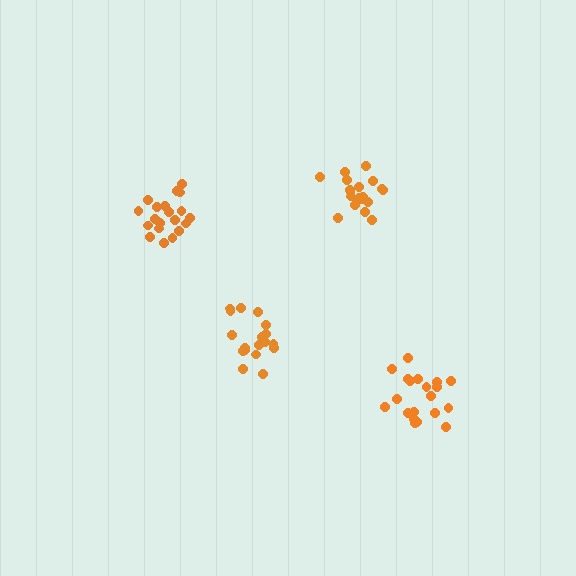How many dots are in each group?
Group 1: 19 dots, Group 2: 20 dots, Group 3: 18 dots, Group 4: 21 dots (78 total).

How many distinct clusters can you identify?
There are 4 distinct clusters.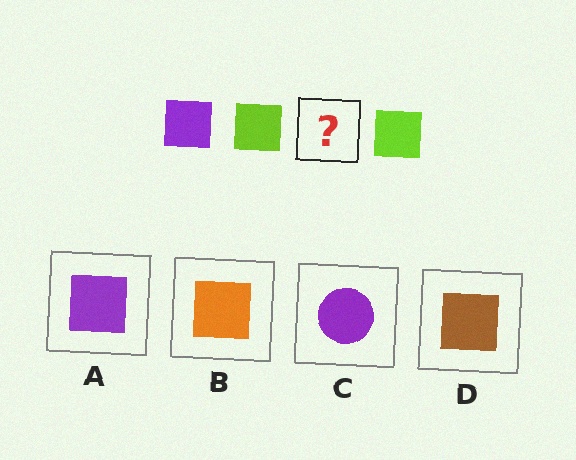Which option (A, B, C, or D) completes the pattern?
A.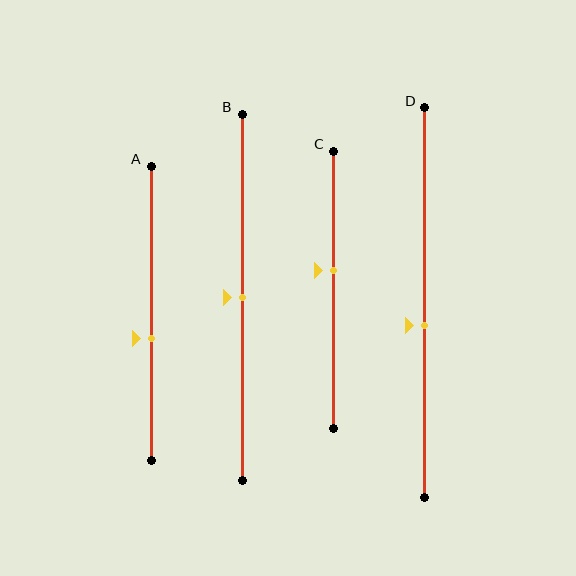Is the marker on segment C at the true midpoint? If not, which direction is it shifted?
No, the marker on segment C is shifted upward by about 7% of the segment length.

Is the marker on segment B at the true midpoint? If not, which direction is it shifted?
Yes, the marker on segment B is at the true midpoint.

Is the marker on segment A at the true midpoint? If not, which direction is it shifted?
No, the marker on segment A is shifted downward by about 8% of the segment length.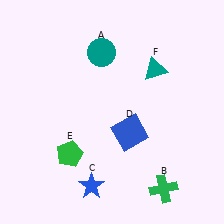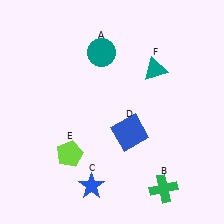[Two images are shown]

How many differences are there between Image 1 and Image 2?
There is 1 difference between the two images.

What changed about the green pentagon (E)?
In Image 1, E is green. In Image 2, it changed to lime.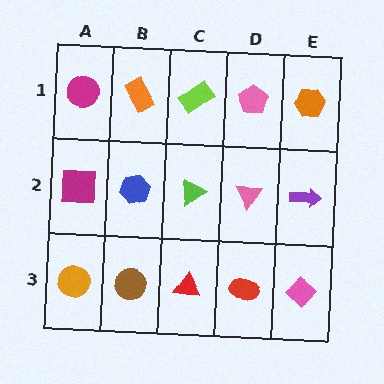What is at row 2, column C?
A lime triangle.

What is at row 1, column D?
A pink pentagon.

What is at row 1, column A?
A magenta circle.